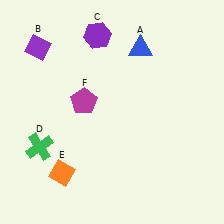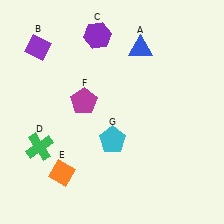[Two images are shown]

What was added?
A cyan pentagon (G) was added in Image 2.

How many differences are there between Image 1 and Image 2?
There is 1 difference between the two images.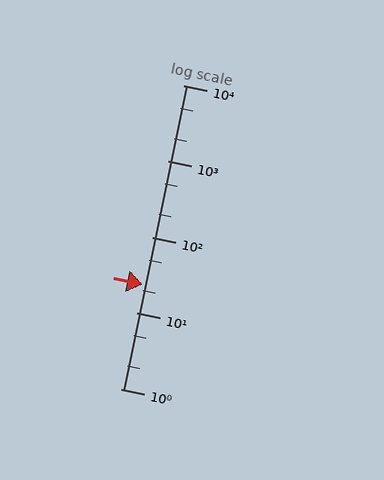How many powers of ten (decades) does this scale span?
The scale spans 4 decades, from 1 to 10000.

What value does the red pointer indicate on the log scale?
The pointer indicates approximately 24.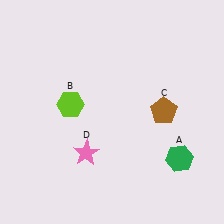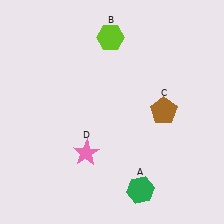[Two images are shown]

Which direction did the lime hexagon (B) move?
The lime hexagon (B) moved up.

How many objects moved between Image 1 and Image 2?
2 objects moved between the two images.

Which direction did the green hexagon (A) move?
The green hexagon (A) moved left.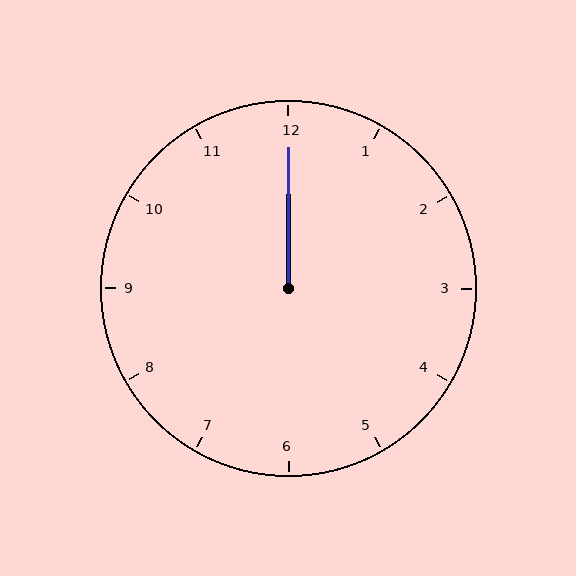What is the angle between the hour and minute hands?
Approximately 0 degrees.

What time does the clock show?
12:00.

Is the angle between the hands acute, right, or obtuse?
It is acute.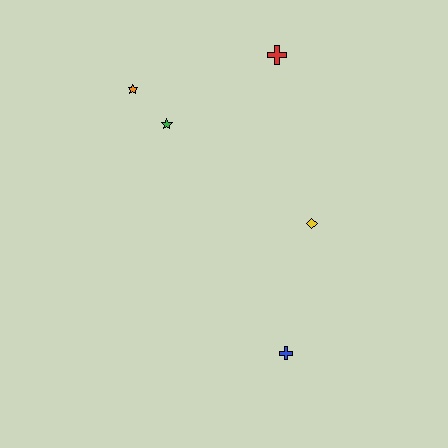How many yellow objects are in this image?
There is 1 yellow object.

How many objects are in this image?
There are 5 objects.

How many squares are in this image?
There are no squares.